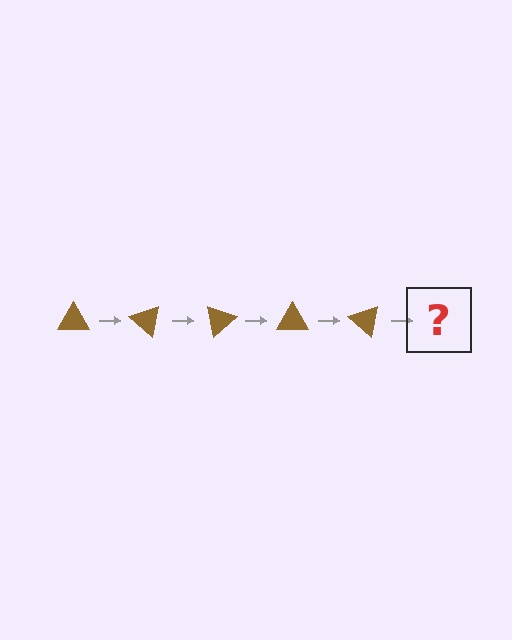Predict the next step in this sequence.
The next step is a brown triangle rotated 200 degrees.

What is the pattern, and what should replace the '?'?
The pattern is that the triangle rotates 40 degrees each step. The '?' should be a brown triangle rotated 200 degrees.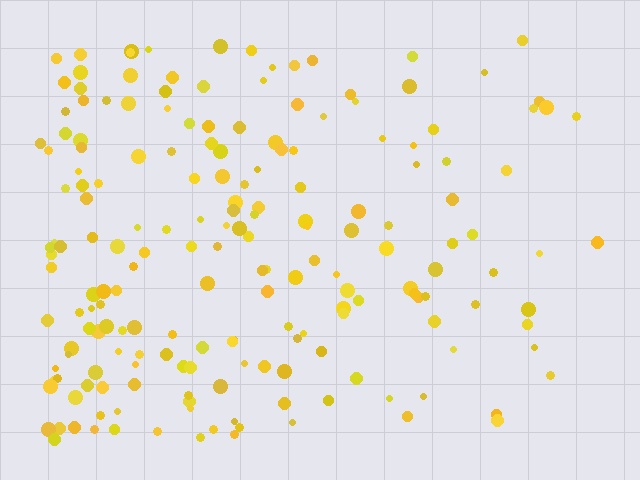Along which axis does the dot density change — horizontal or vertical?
Horizontal.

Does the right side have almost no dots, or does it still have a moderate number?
Still a moderate number, just noticeably fewer than the left.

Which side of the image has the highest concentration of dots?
The left.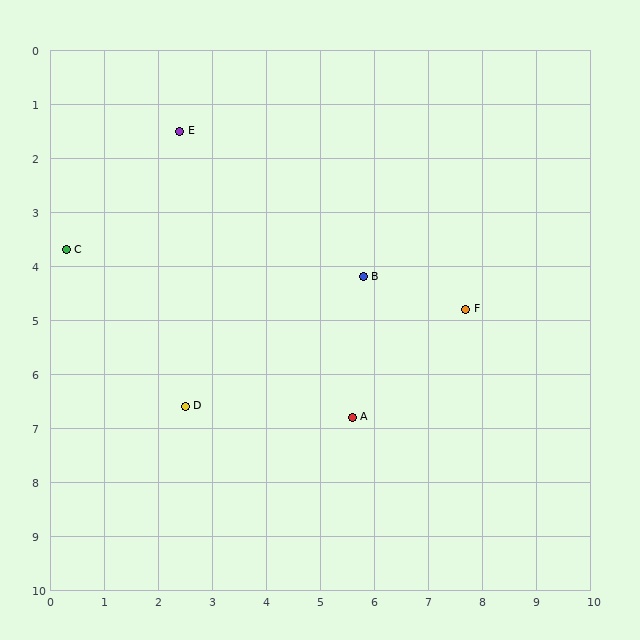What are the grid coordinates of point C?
Point C is at approximately (0.3, 3.7).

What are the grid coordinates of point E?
Point E is at approximately (2.4, 1.5).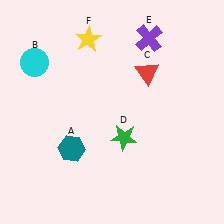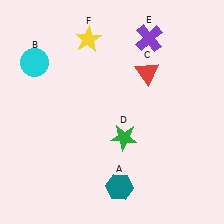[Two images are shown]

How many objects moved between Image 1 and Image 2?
1 object moved between the two images.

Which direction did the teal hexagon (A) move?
The teal hexagon (A) moved right.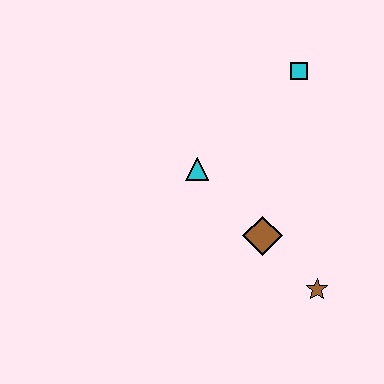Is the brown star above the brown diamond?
No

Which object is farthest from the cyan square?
The brown star is farthest from the cyan square.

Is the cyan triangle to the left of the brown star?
Yes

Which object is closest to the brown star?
The brown diamond is closest to the brown star.